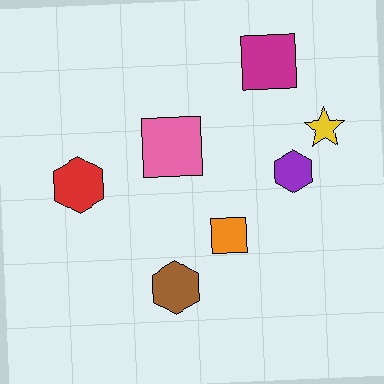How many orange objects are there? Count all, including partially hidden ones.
There is 1 orange object.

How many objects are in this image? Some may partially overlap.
There are 7 objects.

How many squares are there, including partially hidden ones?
There are 3 squares.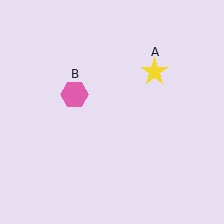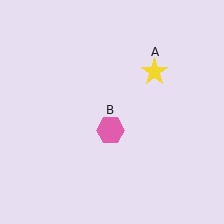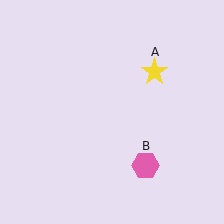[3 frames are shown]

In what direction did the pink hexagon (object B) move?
The pink hexagon (object B) moved down and to the right.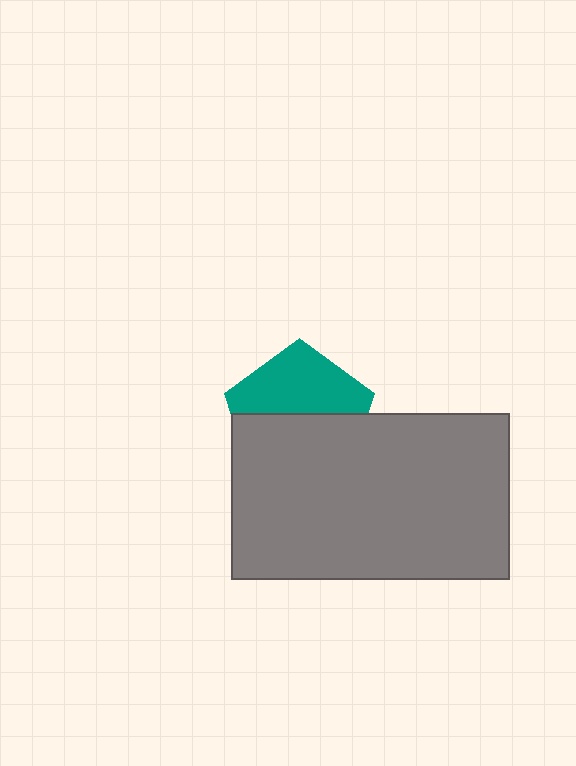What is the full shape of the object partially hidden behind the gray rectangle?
The partially hidden object is a teal pentagon.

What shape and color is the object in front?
The object in front is a gray rectangle.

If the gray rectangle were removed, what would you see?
You would see the complete teal pentagon.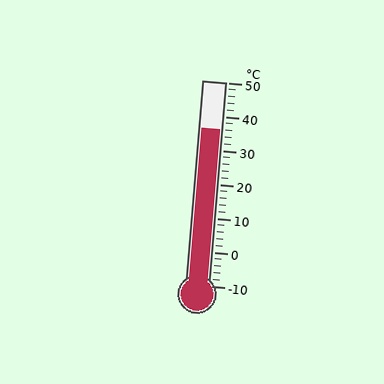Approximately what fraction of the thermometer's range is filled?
The thermometer is filled to approximately 75% of its range.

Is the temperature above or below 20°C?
The temperature is above 20°C.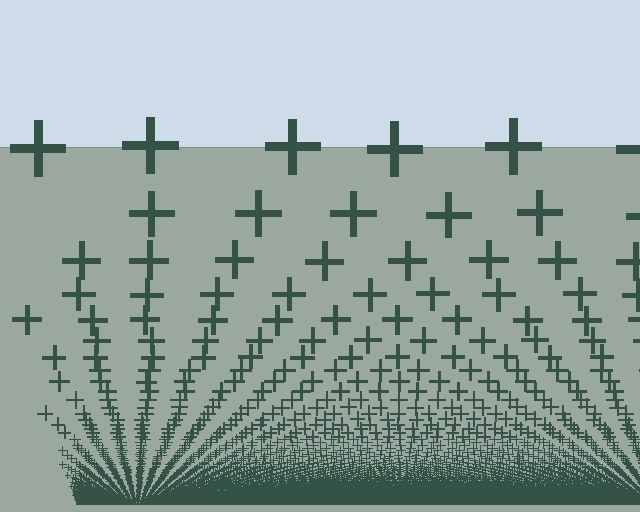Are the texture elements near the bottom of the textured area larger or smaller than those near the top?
Smaller. The gradient is inverted — elements near the bottom are smaller and denser.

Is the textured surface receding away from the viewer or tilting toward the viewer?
The surface appears to tilt toward the viewer. Texture elements get larger and sparser toward the top.